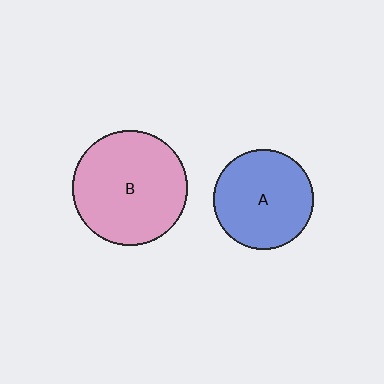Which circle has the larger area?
Circle B (pink).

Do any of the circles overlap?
No, none of the circles overlap.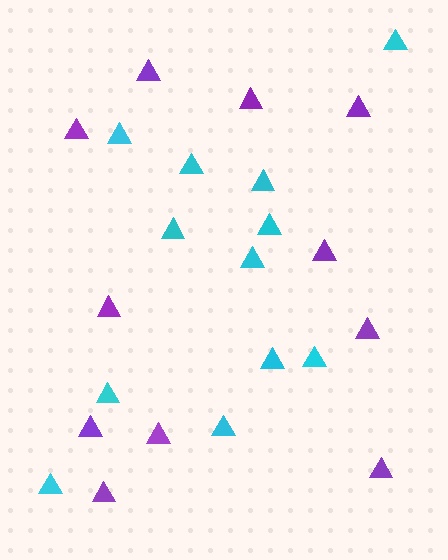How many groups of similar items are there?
There are 2 groups: one group of cyan triangles (12) and one group of purple triangles (11).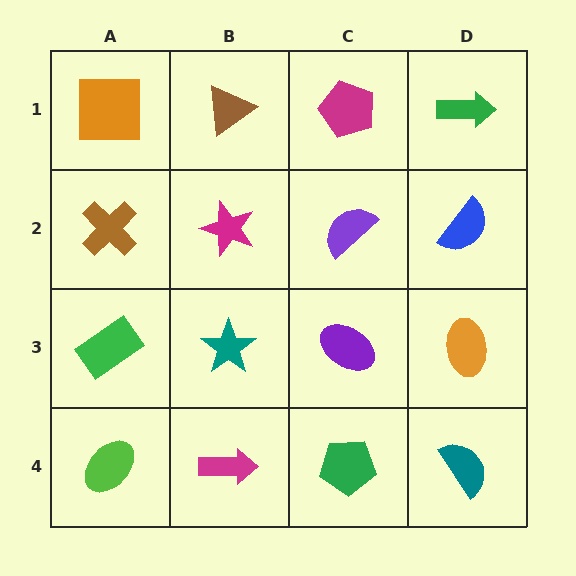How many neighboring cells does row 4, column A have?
2.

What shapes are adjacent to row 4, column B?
A teal star (row 3, column B), a lime ellipse (row 4, column A), a green pentagon (row 4, column C).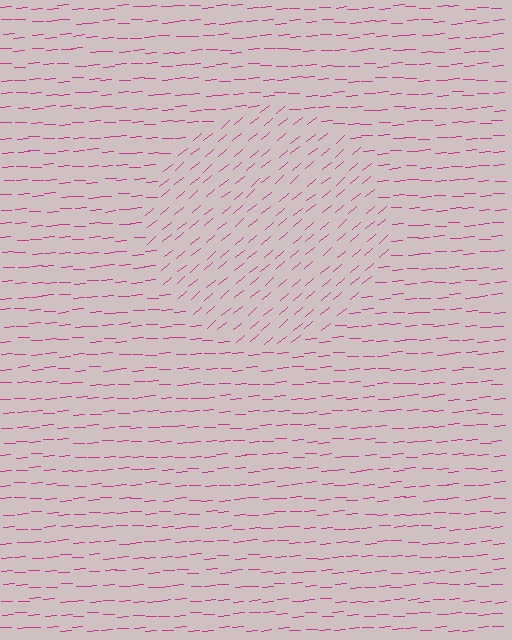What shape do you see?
I see a circle.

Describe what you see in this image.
The image is filled with small magenta line segments. A circle region in the image has lines oriented differently from the surrounding lines, creating a visible texture boundary.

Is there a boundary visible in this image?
Yes, there is a texture boundary formed by a change in line orientation.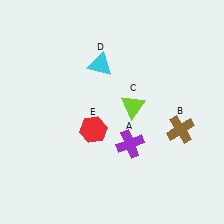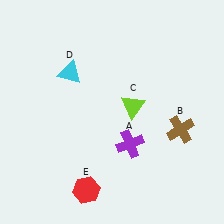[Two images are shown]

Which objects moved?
The objects that moved are: the cyan triangle (D), the red hexagon (E).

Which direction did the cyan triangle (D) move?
The cyan triangle (D) moved left.